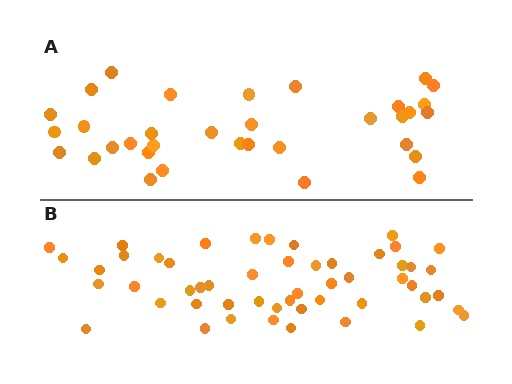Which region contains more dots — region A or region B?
Region B (the bottom region) has more dots.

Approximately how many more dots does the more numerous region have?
Region B has approximately 20 more dots than region A.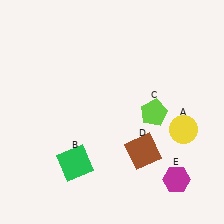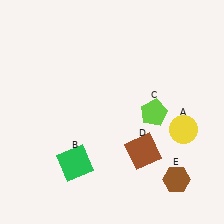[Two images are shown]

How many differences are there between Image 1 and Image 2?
There is 1 difference between the two images.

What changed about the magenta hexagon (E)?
In Image 1, E is magenta. In Image 2, it changed to brown.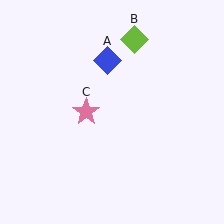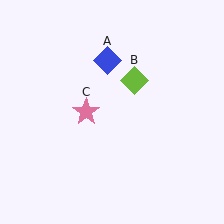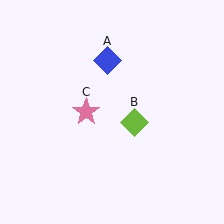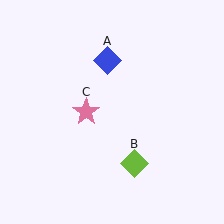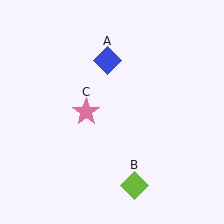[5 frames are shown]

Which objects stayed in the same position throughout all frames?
Blue diamond (object A) and pink star (object C) remained stationary.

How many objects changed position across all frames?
1 object changed position: lime diamond (object B).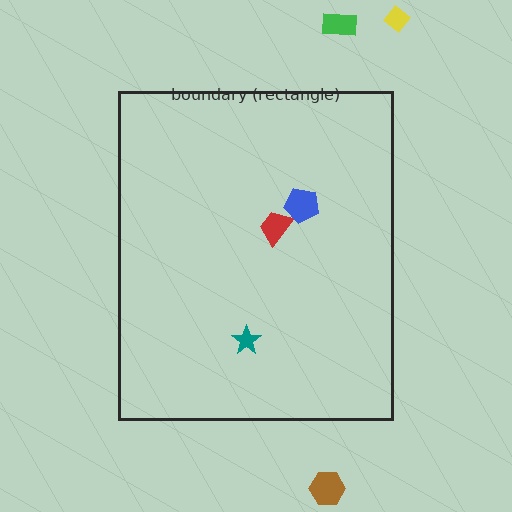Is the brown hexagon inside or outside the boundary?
Outside.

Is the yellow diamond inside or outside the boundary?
Outside.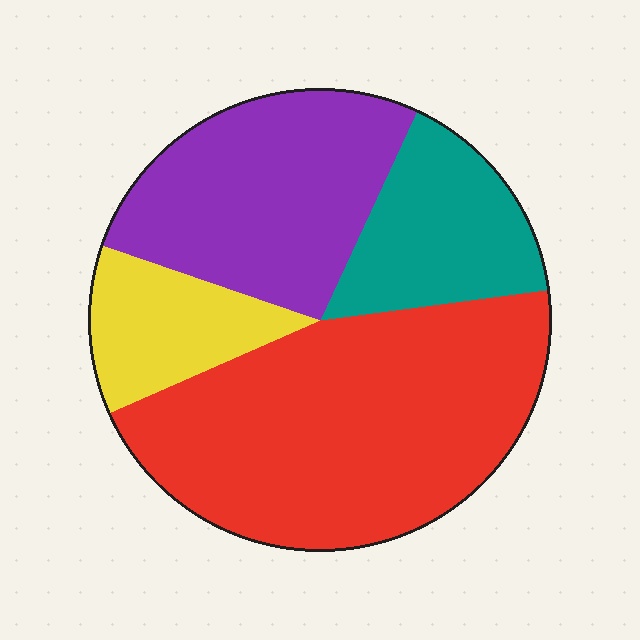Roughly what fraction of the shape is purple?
Purple covers about 25% of the shape.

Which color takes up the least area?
Yellow, at roughly 10%.